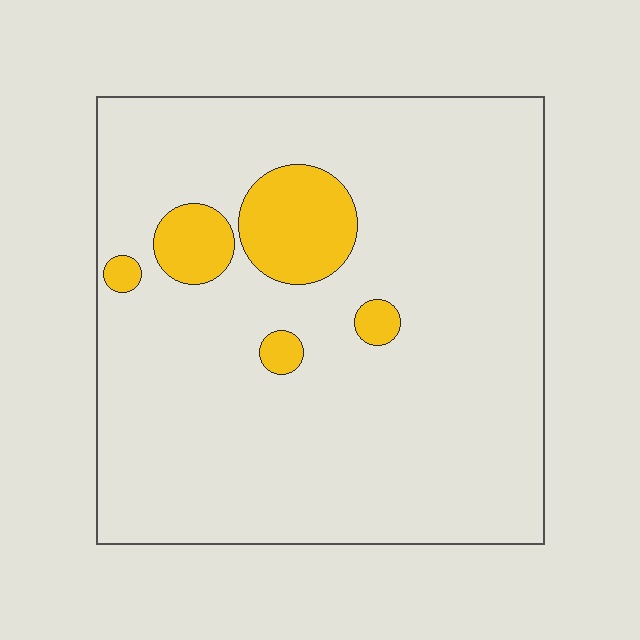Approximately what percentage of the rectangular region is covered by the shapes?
Approximately 10%.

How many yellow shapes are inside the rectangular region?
5.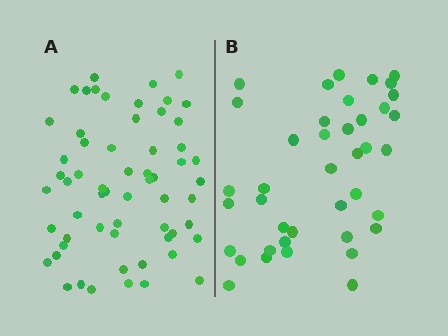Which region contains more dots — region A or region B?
Region A (the left region) has more dots.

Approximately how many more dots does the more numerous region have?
Region A has approximately 20 more dots than region B.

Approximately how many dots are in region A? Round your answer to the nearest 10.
About 60 dots.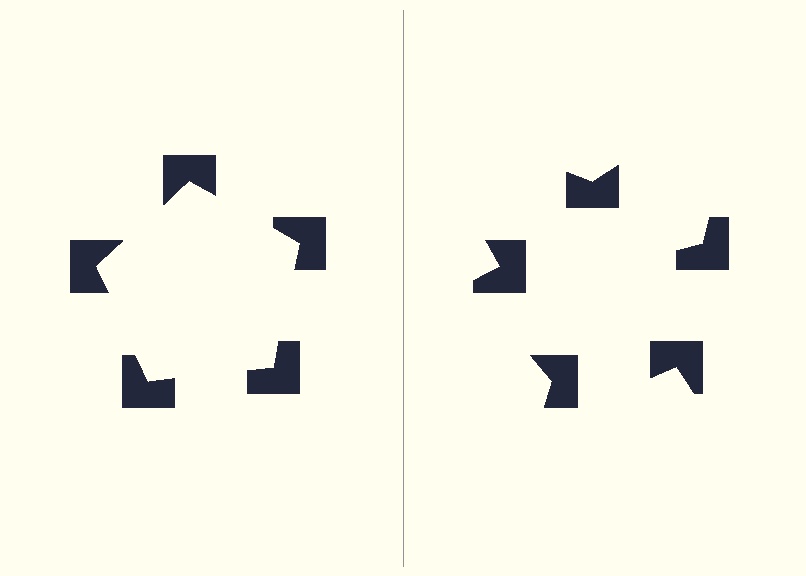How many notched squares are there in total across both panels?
10 — 5 on each side.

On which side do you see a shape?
An illusory pentagon appears on the left side. On the right side the wedge cuts are rotated, so no coherent shape forms.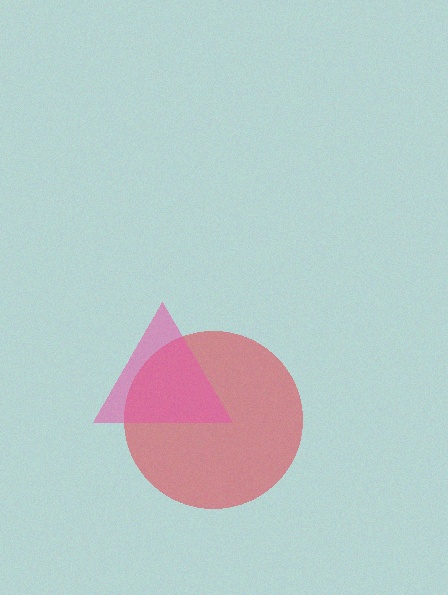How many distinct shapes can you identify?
There are 2 distinct shapes: a red circle, a pink triangle.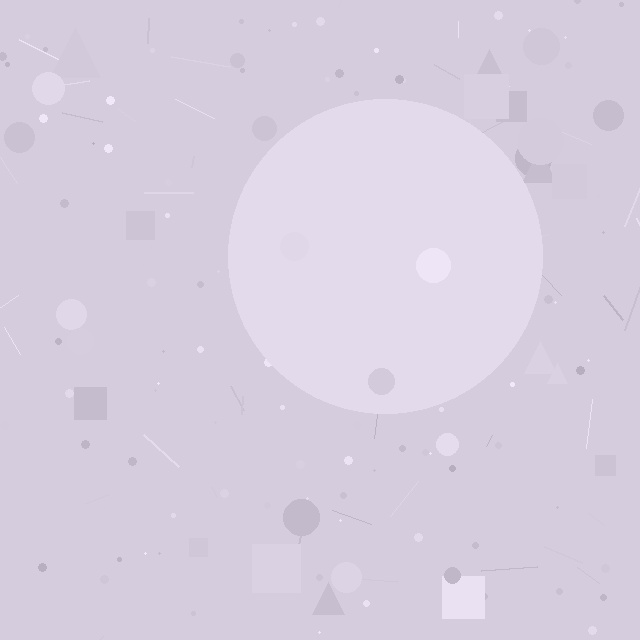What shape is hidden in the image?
A circle is hidden in the image.